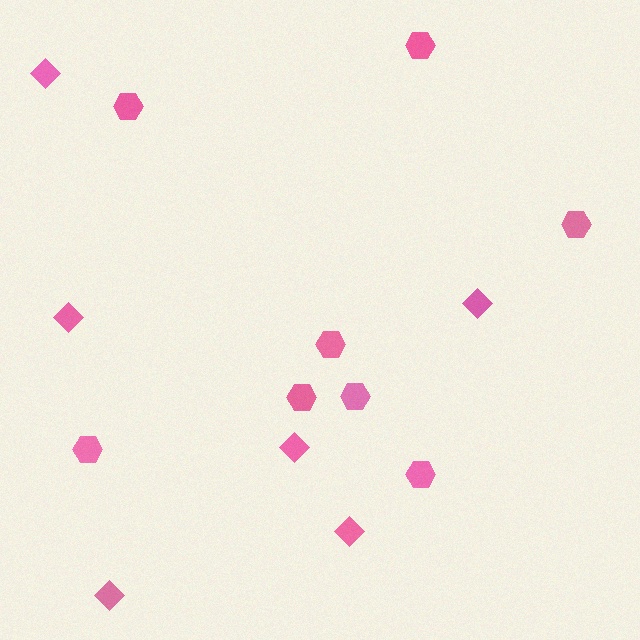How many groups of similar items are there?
There are 2 groups: one group of diamonds (6) and one group of hexagons (8).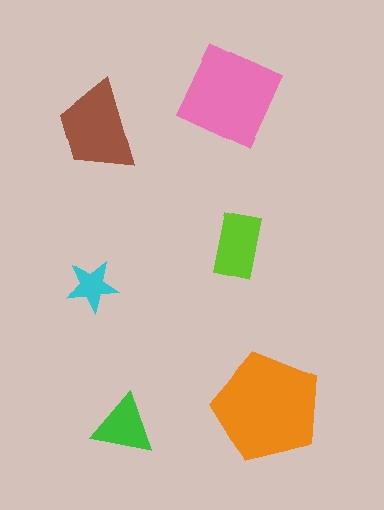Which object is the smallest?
The cyan star.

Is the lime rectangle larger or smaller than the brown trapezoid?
Smaller.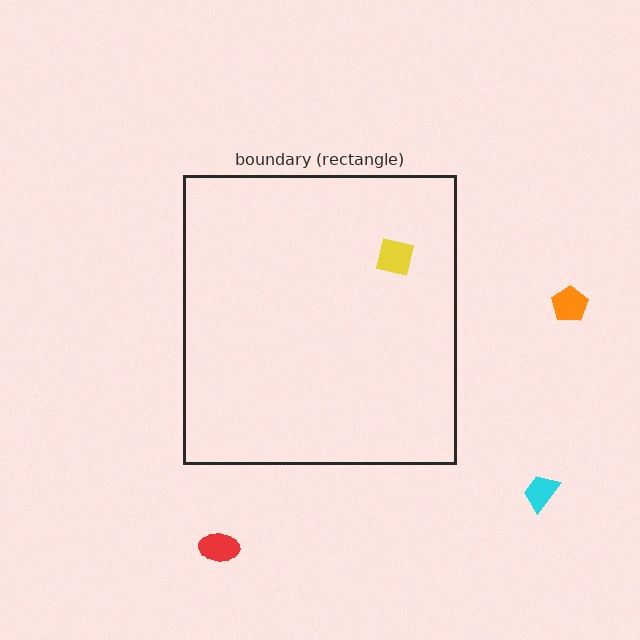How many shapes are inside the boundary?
1 inside, 3 outside.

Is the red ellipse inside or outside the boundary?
Outside.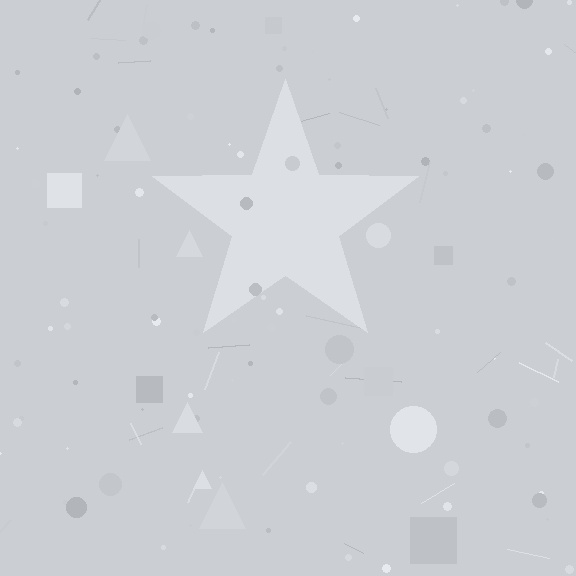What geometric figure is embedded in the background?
A star is embedded in the background.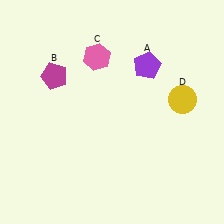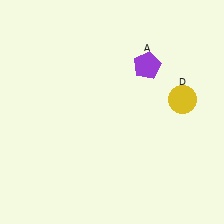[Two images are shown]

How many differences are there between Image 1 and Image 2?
There are 2 differences between the two images.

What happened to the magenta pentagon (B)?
The magenta pentagon (B) was removed in Image 2. It was in the top-left area of Image 1.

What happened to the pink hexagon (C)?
The pink hexagon (C) was removed in Image 2. It was in the top-left area of Image 1.